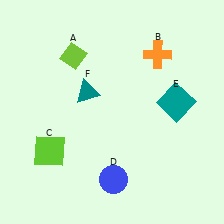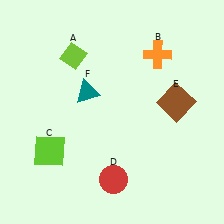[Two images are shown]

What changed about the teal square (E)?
In Image 1, E is teal. In Image 2, it changed to brown.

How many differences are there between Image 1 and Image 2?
There are 2 differences between the two images.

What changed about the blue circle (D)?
In Image 1, D is blue. In Image 2, it changed to red.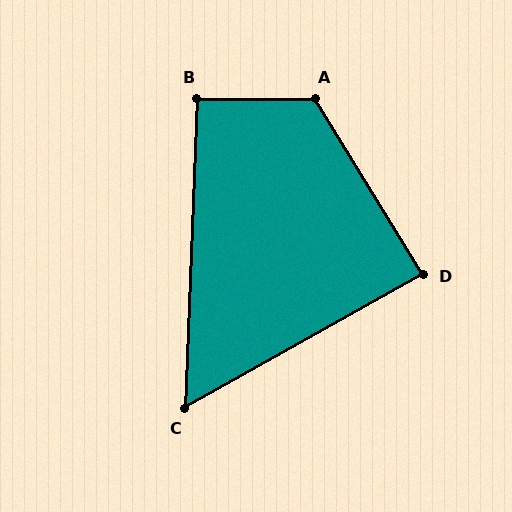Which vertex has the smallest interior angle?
C, at approximately 58 degrees.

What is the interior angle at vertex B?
Approximately 92 degrees (approximately right).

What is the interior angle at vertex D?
Approximately 88 degrees (approximately right).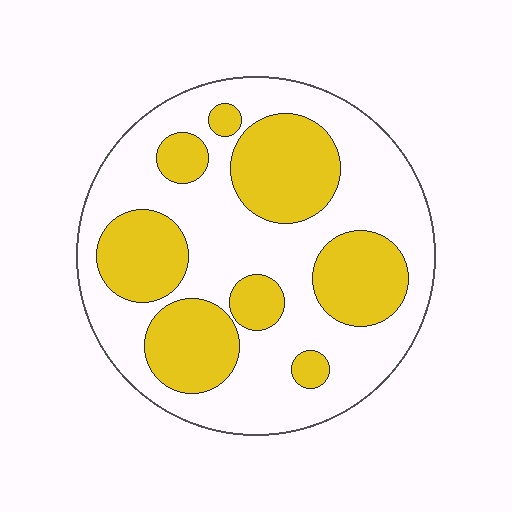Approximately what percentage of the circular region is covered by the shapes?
Approximately 35%.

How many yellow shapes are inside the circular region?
8.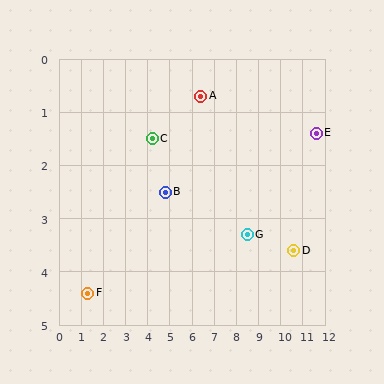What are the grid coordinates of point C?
Point C is at approximately (4.2, 1.5).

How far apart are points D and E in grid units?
Points D and E are about 2.4 grid units apart.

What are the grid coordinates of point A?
Point A is at approximately (6.4, 0.7).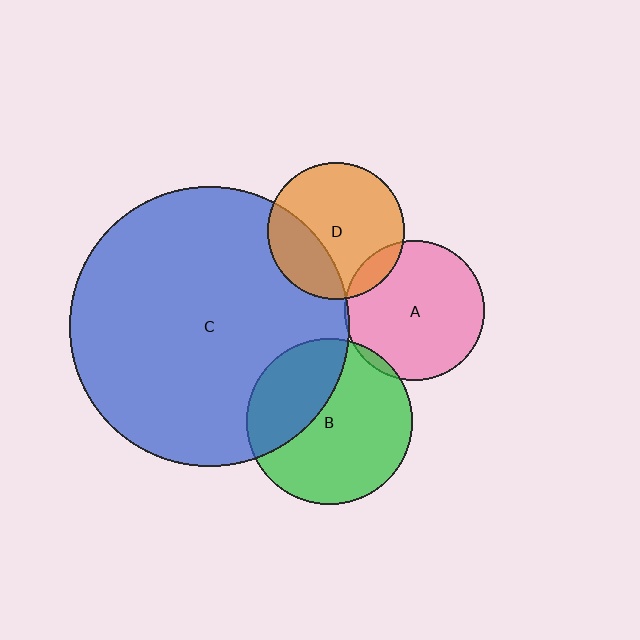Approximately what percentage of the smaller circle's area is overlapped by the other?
Approximately 10%.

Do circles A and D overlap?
Yes.